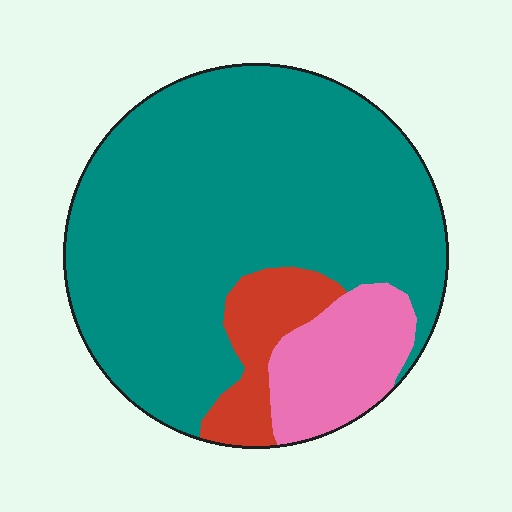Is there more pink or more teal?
Teal.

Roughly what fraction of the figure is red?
Red takes up about one tenth (1/10) of the figure.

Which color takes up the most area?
Teal, at roughly 75%.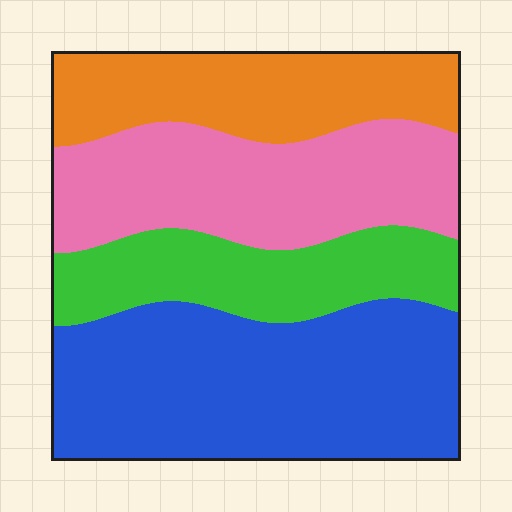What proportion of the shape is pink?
Pink takes up about one quarter (1/4) of the shape.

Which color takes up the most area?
Blue, at roughly 35%.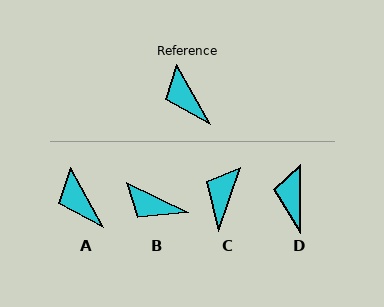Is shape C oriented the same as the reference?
No, it is off by about 49 degrees.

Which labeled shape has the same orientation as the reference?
A.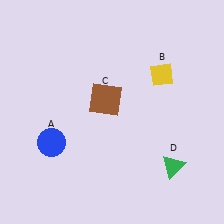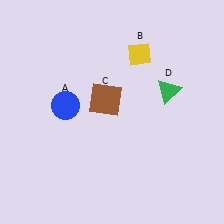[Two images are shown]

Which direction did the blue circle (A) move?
The blue circle (A) moved up.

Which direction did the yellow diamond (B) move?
The yellow diamond (B) moved left.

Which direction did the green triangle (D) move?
The green triangle (D) moved up.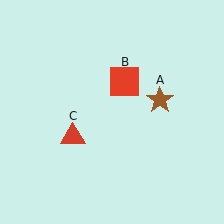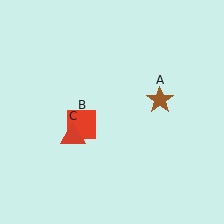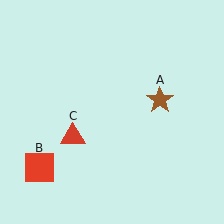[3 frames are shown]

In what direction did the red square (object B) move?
The red square (object B) moved down and to the left.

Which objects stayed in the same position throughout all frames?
Brown star (object A) and red triangle (object C) remained stationary.